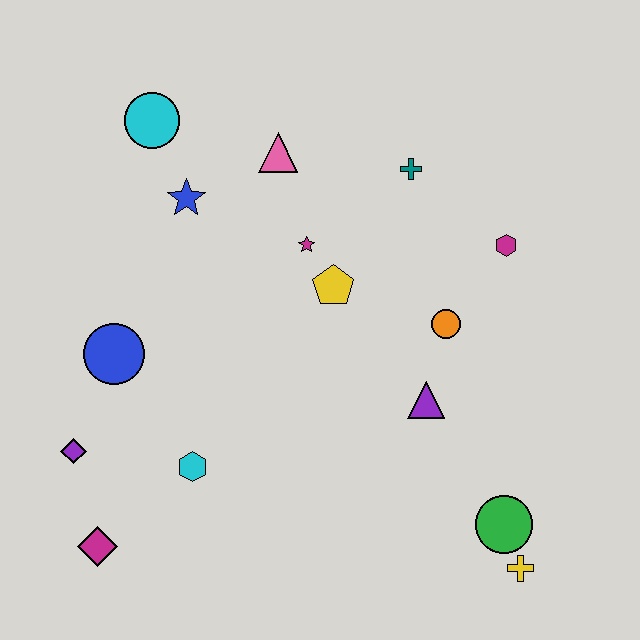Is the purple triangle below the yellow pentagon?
Yes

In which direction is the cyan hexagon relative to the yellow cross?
The cyan hexagon is to the left of the yellow cross.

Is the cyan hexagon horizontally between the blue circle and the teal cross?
Yes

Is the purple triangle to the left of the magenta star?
No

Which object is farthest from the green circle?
The cyan circle is farthest from the green circle.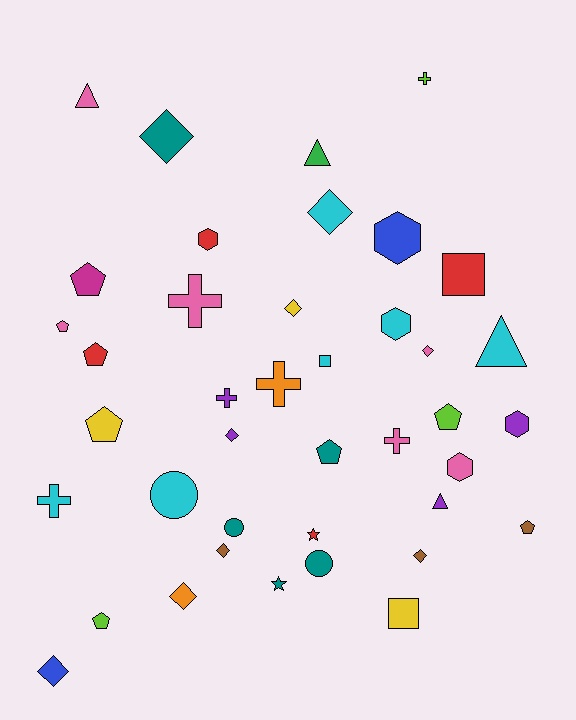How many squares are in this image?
There are 3 squares.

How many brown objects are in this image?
There are 3 brown objects.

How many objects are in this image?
There are 40 objects.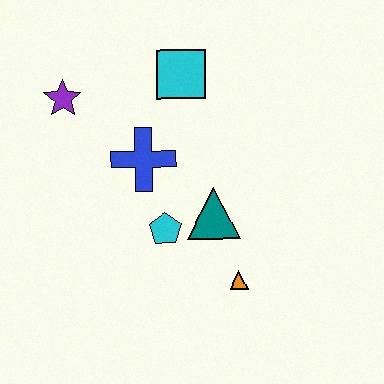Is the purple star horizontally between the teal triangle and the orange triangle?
No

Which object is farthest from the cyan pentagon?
The purple star is farthest from the cyan pentagon.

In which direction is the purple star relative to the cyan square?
The purple star is to the left of the cyan square.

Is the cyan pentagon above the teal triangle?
No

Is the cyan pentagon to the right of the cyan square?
No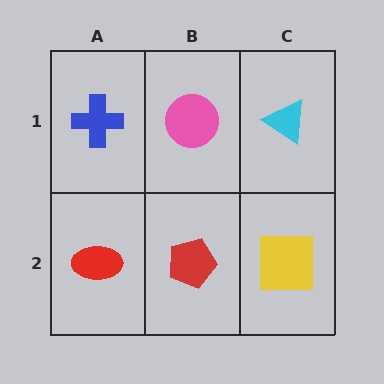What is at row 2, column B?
A red pentagon.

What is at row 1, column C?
A cyan triangle.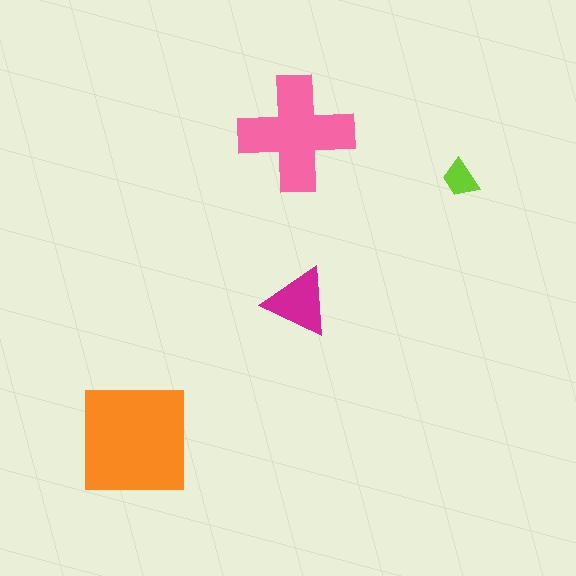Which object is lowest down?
The orange square is bottommost.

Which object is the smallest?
The lime trapezoid.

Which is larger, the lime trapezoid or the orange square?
The orange square.